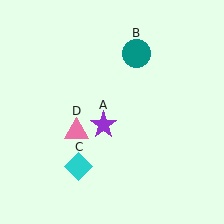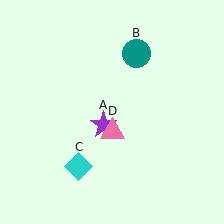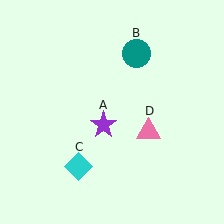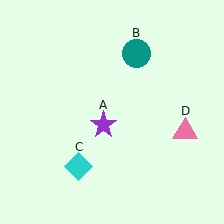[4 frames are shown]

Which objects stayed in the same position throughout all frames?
Purple star (object A) and teal circle (object B) and cyan diamond (object C) remained stationary.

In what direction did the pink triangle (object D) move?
The pink triangle (object D) moved right.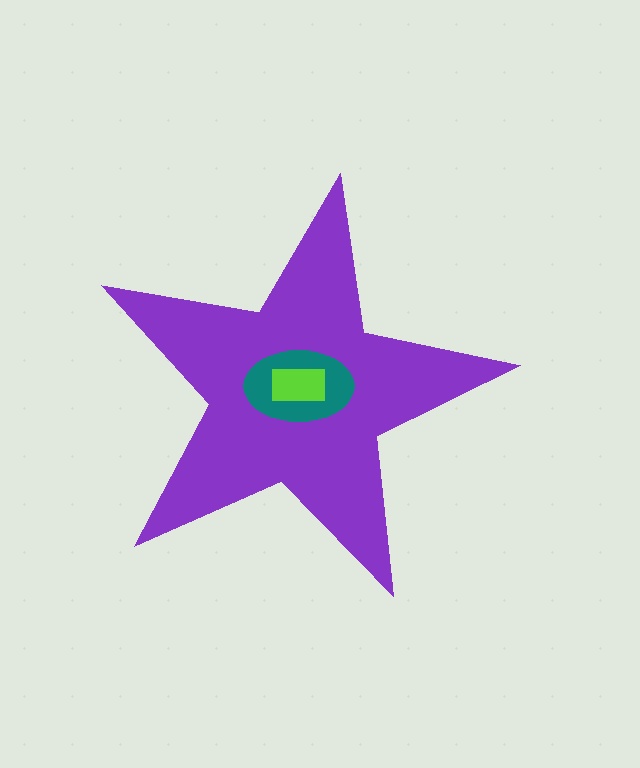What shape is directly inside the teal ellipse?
The lime rectangle.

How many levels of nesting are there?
3.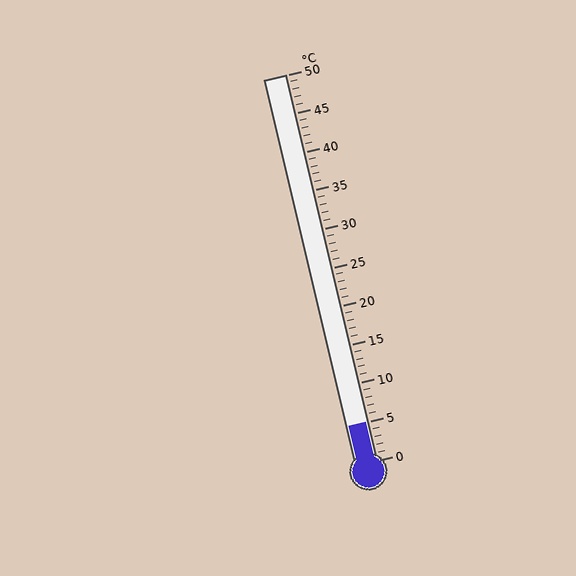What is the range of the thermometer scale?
The thermometer scale ranges from 0°C to 50°C.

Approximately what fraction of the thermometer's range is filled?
The thermometer is filled to approximately 10% of its range.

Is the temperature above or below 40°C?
The temperature is below 40°C.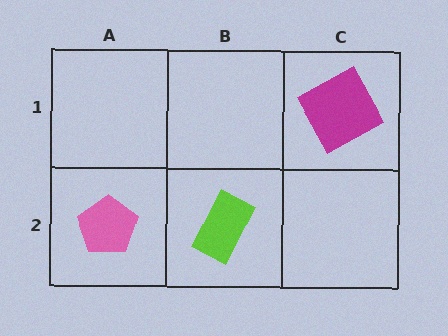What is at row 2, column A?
A pink pentagon.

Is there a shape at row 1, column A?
No, that cell is empty.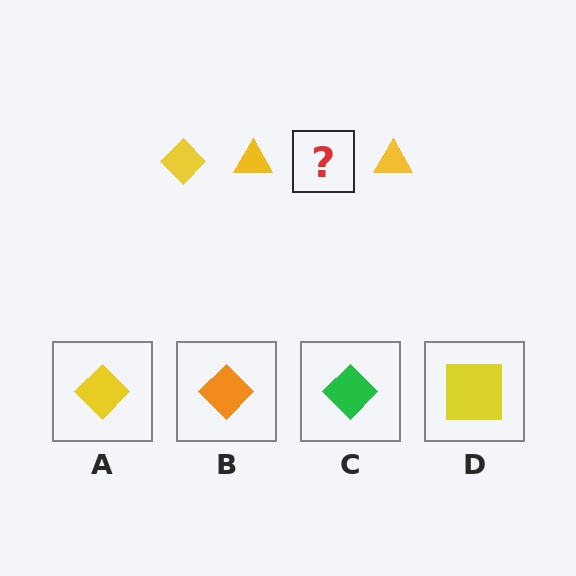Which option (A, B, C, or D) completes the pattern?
A.